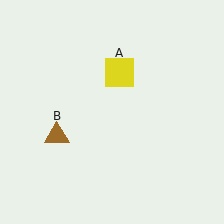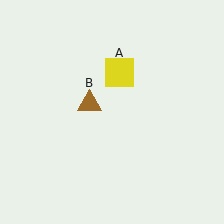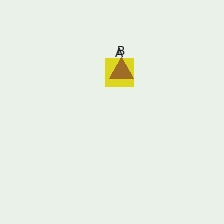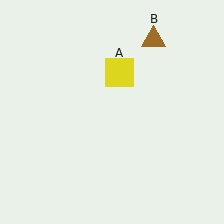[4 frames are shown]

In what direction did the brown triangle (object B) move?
The brown triangle (object B) moved up and to the right.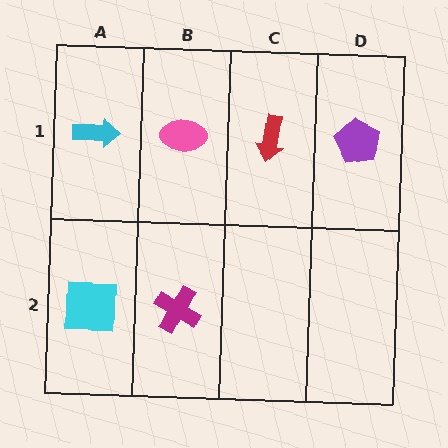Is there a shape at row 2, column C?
No, that cell is empty.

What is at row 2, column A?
A cyan square.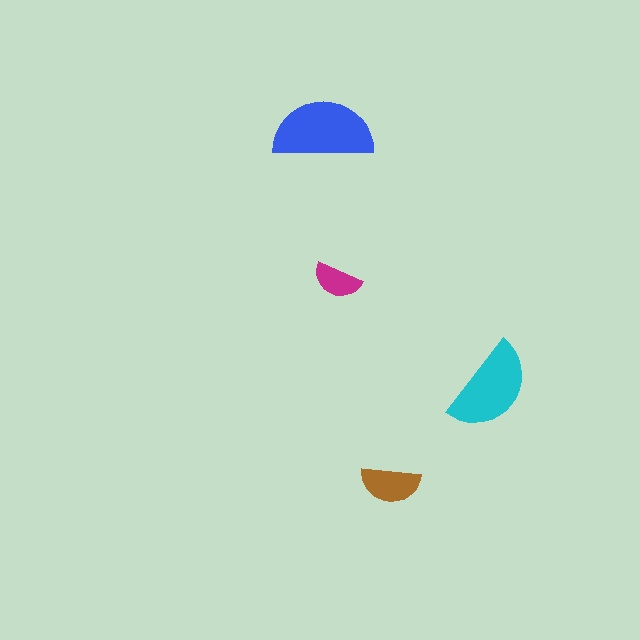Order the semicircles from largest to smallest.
the blue one, the cyan one, the brown one, the magenta one.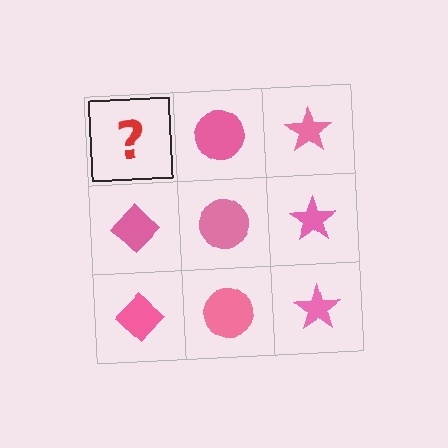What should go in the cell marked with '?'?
The missing cell should contain a pink diamond.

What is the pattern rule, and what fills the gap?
The rule is that each column has a consistent shape. The gap should be filled with a pink diamond.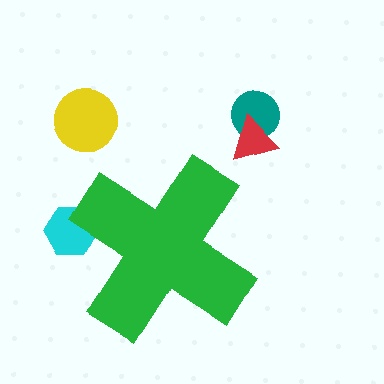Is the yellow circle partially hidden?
No, the yellow circle is fully visible.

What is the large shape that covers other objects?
A green cross.